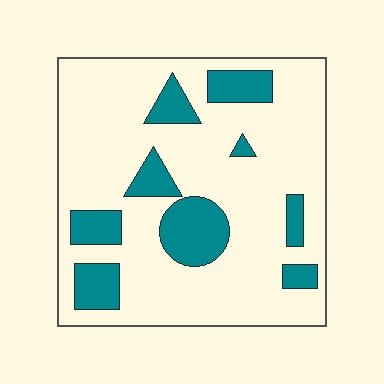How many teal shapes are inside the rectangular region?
9.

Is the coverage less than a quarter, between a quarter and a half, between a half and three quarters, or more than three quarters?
Less than a quarter.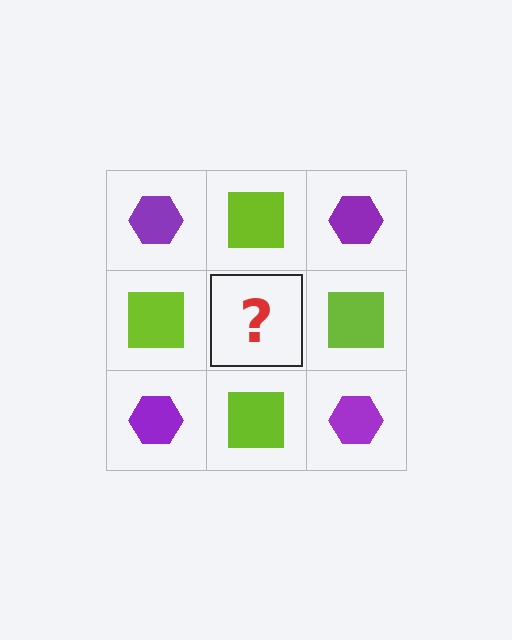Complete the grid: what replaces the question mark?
The question mark should be replaced with a purple hexagon.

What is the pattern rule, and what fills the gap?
The rule is that it alternates purple hexagon and lime square in a checkerboard pattern. The gap should be filled with a purple hexagon.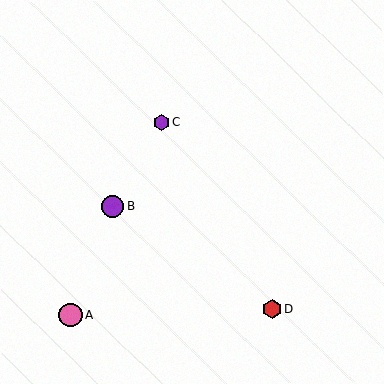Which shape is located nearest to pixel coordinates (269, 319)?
The red hexagon (labeled D) at (272, 309) is nearest to that location.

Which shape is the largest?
The pink circle (labeled A) is the largest.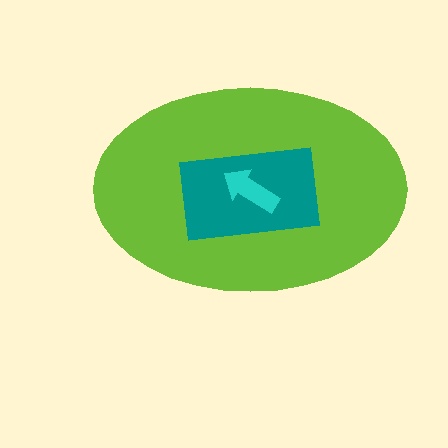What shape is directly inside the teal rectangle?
The cyan arrow.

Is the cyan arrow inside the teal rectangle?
Yes.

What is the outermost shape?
The lime ellipse.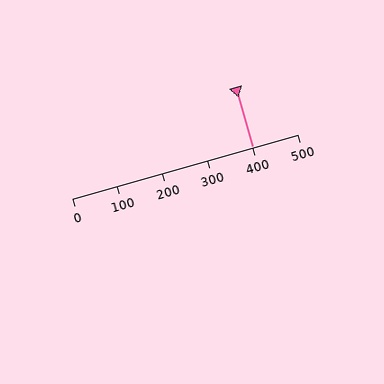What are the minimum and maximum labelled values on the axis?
The axis runs from 0 to 500.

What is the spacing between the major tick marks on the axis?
The major ticks are spaced 100 apart.